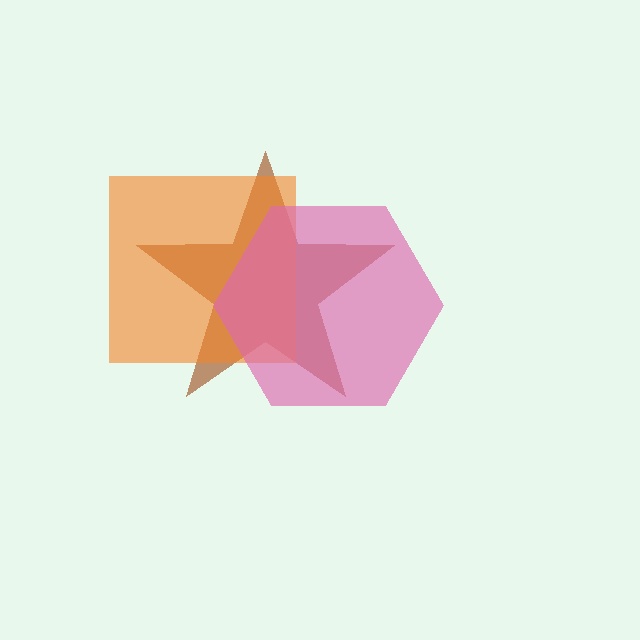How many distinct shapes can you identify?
There are 3 distinct shapes: a brown star, an orange square, a pink hexagon.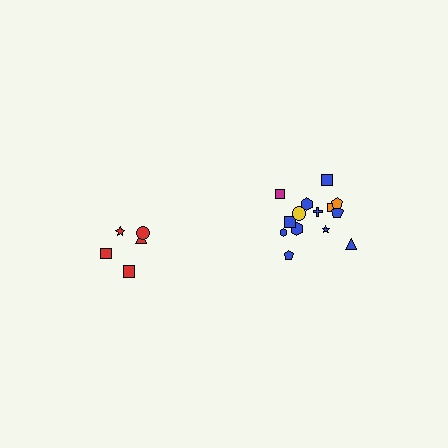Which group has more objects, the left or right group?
The right group.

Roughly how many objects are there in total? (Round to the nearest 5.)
Roughly 20 objects in total.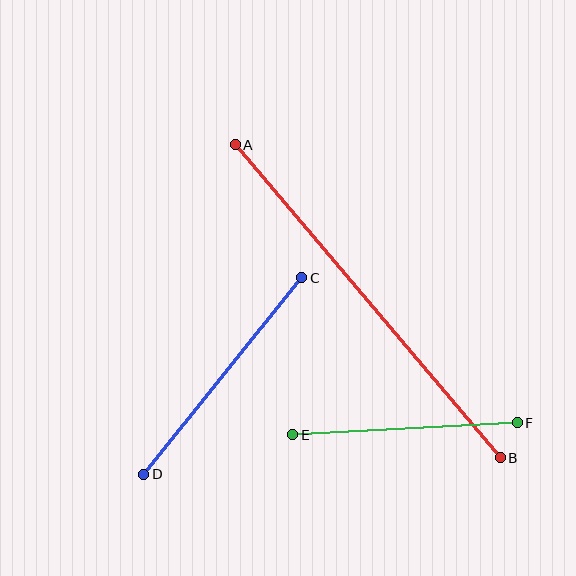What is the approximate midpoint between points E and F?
The midpoint is at approximately (405, 429) pixels.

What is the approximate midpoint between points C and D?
The midpoint is at approximately (223, 376) pixels.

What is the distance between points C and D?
The distance is approximately 252 pixels.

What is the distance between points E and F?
The distance is approximately 225 pixels.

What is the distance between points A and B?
The distance is approximately 410 pixels.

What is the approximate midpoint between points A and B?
The midpoint is at approximately (368, 301) pixels.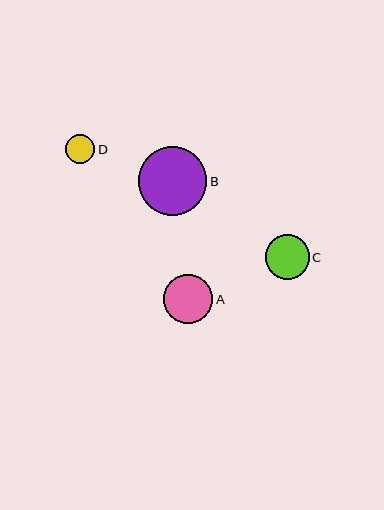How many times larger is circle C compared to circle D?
Circle C is approximately 1.5 times the size of circle D.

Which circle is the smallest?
Circle D is the smallest with a size of approximately 30 pixels.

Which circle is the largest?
Circle B is the largest with a size of approximately 68 pixels.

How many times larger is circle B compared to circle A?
Circle B is approximately 1.4 times the size of circle A.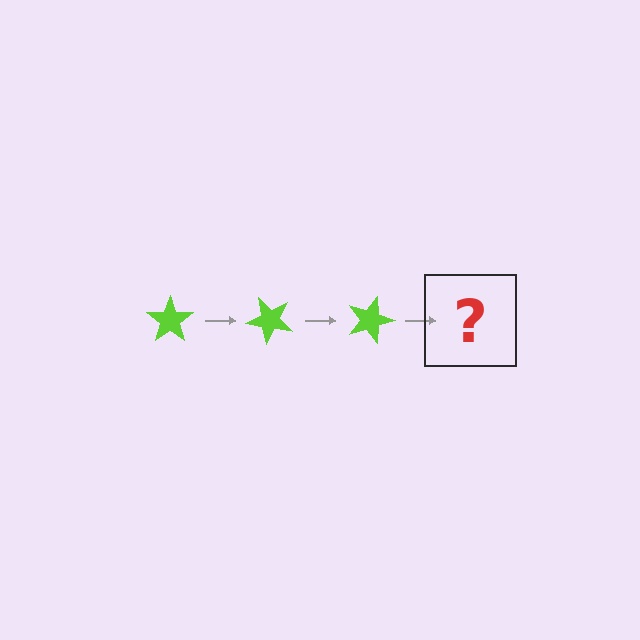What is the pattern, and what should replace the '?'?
The pattern is that the star rotates 45 degrees each step. The '?' should be a lime star rotated 135 degrees.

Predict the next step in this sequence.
The next step is a lime star rotated 135 degrees.